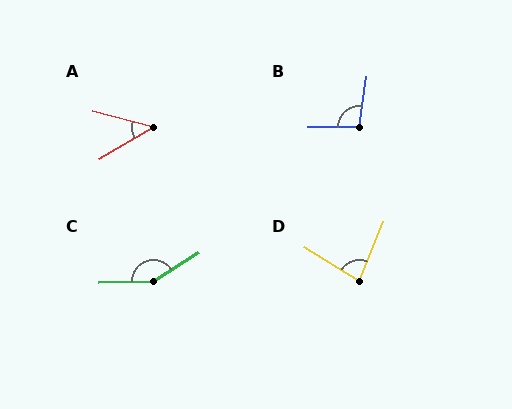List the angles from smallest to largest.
A (45°), D (80°), B (98°), C (147°).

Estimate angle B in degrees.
Approximately 98 degrees.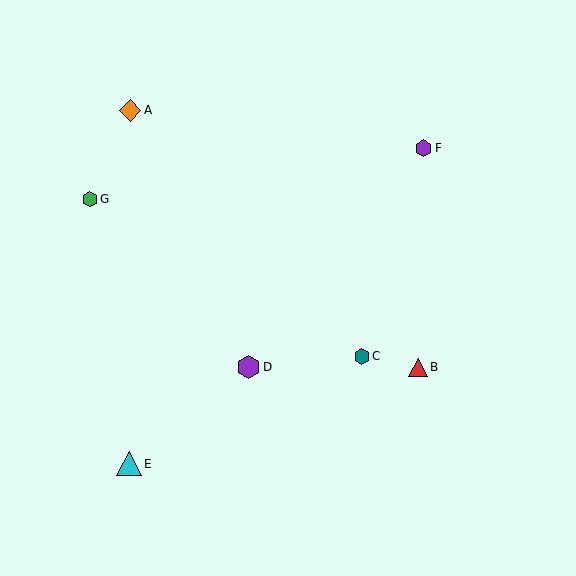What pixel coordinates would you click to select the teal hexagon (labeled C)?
Click at (362, 357) to select the teal hexagon C.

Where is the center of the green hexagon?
The center of the green hexagon is at (90, 199).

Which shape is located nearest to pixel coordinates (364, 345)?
The teal hexagon (labeled C) at (362, 357) is nearest to that location.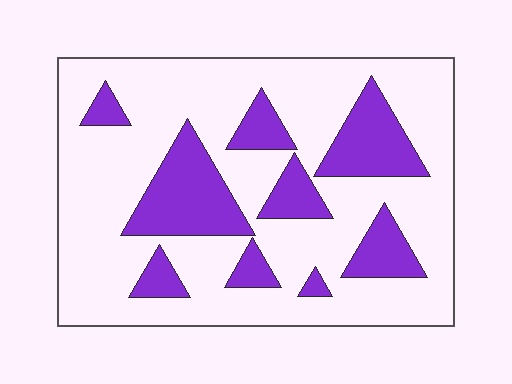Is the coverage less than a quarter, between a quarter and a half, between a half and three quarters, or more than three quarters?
Between a quarter and a half.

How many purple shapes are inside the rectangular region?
9.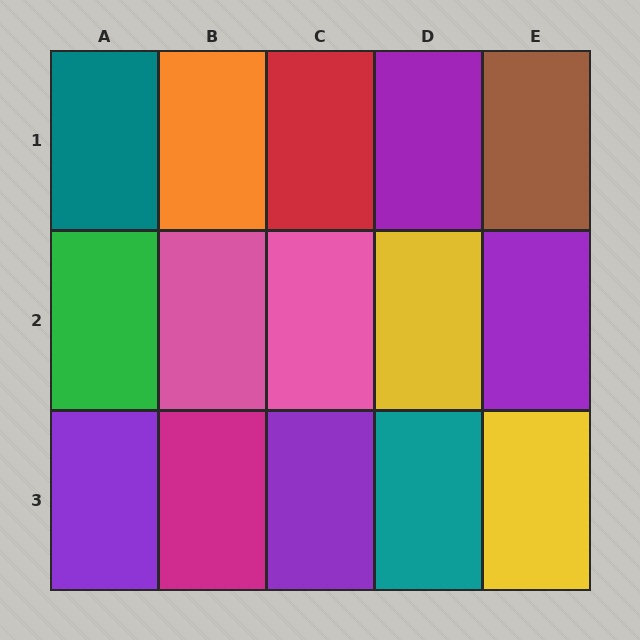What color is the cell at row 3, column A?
Purple.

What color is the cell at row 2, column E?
Purple.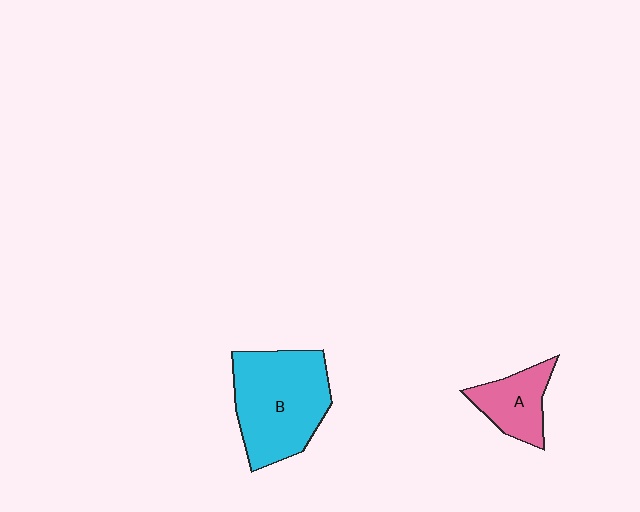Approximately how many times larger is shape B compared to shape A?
Approximately 2.2 times.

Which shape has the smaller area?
Shape A (pink).